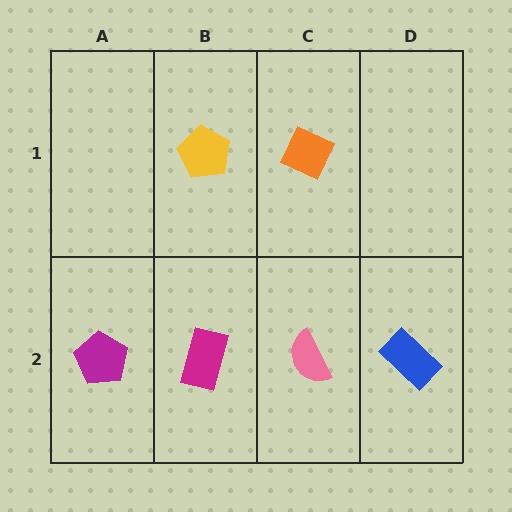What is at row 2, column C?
A pink semicircle.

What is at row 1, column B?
A yellow pentagon.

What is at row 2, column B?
A magenta rectangle.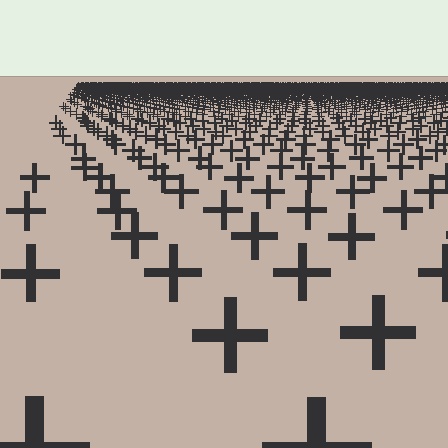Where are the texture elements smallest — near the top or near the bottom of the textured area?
Near the top.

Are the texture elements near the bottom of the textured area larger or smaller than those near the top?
Larger. Near the bottom, elements are closer to the viewer and appear at a bigger on-screen size.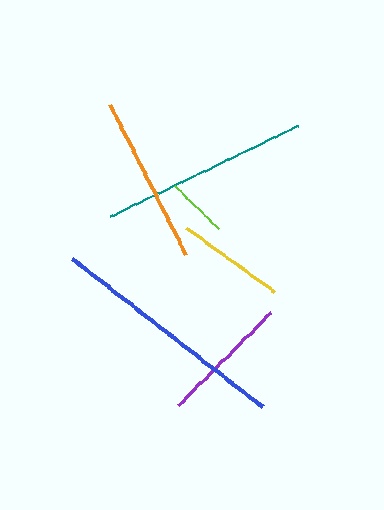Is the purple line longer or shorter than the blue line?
The blue line is longer than the purple line.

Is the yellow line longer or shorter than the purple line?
The purple line is longer than the yellow line.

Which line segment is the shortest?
The lime line is the shortest at approximately 61 pixels.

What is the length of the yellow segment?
The yellow segment is approximately 109 pixels long.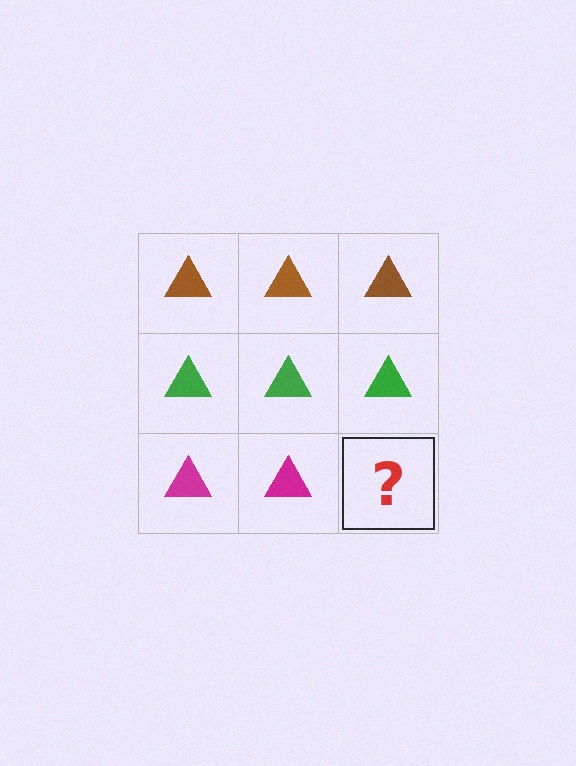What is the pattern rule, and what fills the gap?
The rule is that each row has a consistent color. The gap should be filled with a magenta triangle.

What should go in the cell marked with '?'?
The missing cell should contain a magenta triangle.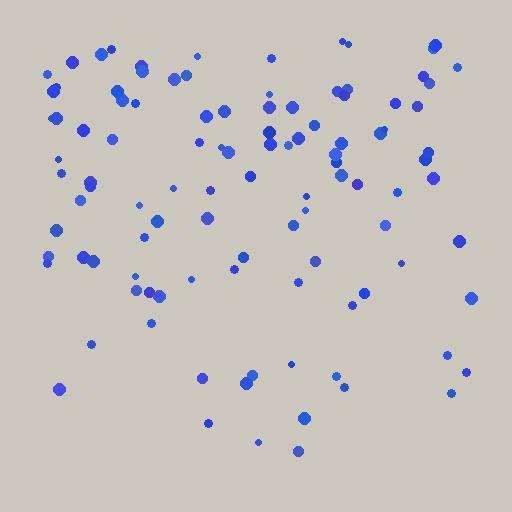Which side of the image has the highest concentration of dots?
The top.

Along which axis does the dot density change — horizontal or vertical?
Vertical.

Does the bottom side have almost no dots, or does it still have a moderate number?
Still a moderate number, just noticeably fewer than the top.